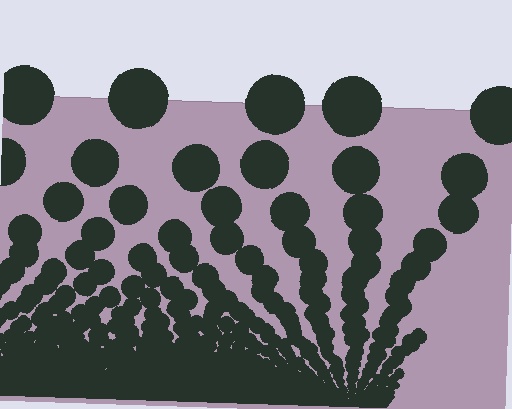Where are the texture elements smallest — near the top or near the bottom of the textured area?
Near the bottom.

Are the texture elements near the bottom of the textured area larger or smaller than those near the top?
Smaller. The gradient is inverted — elements near the bottom are smaller and denser.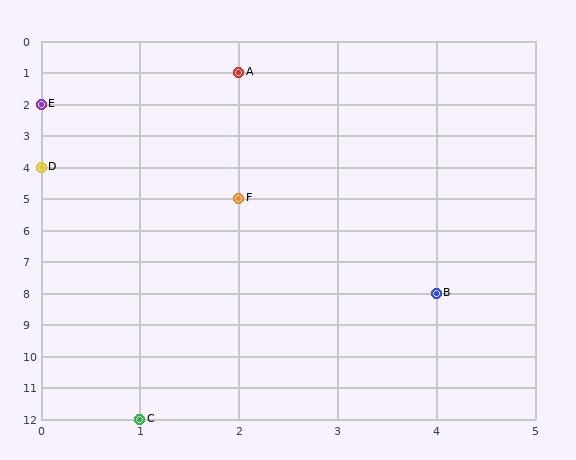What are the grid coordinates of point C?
Point C is at grid coordinates (1, 12).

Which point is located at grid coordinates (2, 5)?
Point F is at (2, 5).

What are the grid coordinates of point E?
Point E is at grid coordinates (0, 2).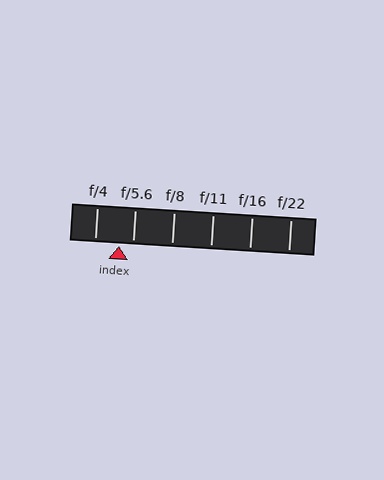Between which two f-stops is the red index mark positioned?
The index mark is between f/4 and f/5.6.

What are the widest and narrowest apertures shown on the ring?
The widest aperture shown is f/4 and the narrowest is f/22.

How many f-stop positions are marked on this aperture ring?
There are 6 f-stop positions marked.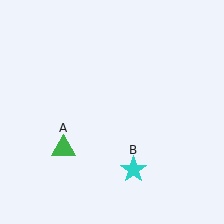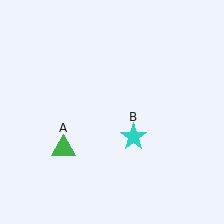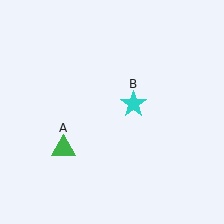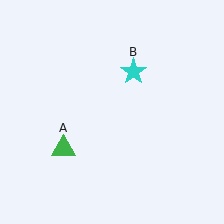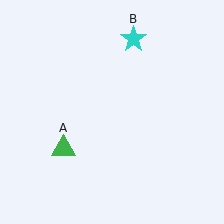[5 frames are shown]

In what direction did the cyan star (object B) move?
The cyan star (object B) moved up.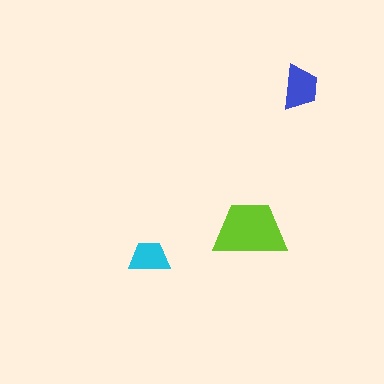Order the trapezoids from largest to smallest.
the lime one, the blue one, the cyan one.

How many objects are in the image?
There are 3 objects in the image.